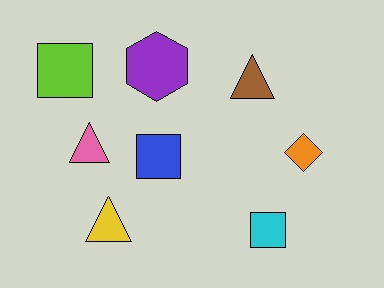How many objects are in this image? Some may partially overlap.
There are 8 objects.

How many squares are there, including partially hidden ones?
There are 3 squares.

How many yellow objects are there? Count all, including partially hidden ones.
There is 1 yellow object.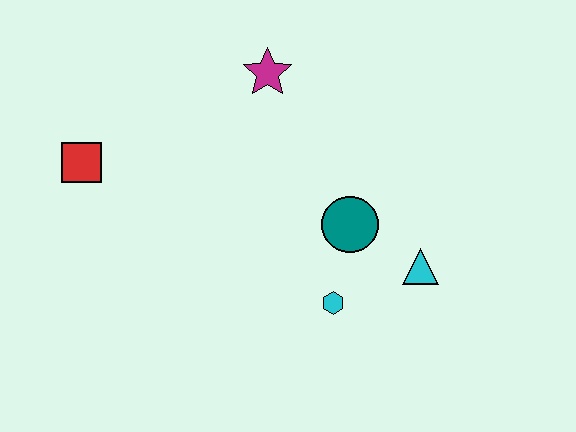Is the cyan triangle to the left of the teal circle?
No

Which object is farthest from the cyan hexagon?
The red square is farthest from the cyan hexagon.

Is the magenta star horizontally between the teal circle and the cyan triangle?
No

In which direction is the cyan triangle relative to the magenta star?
The cyan triangle is below the magenta star.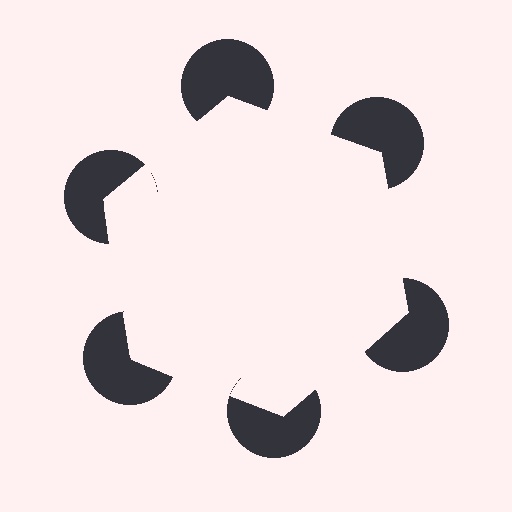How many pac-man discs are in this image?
There are 6 — one at each vertex of the illusory hexagon.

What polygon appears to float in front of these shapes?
An illusory hexagon — its edges are inferred from the aligned wedge cuts in the pac-man discs, not physically drawn.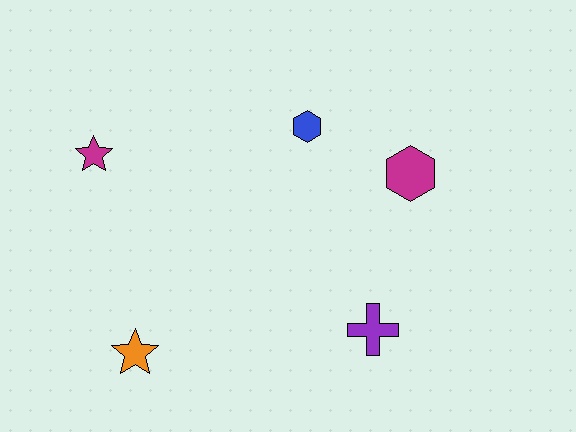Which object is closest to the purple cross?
The magenta hexagon is closest to the purple cross.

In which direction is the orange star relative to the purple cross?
The orange star is to the left of the purple cross.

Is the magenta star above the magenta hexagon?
Yes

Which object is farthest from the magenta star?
The purple cross is farthest from the magenta star.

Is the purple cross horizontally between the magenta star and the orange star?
No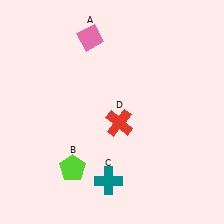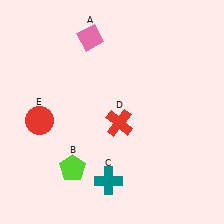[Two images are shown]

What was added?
A red circle (E) was added in Image 2.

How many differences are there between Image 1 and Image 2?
There is 1 difference between the two images.